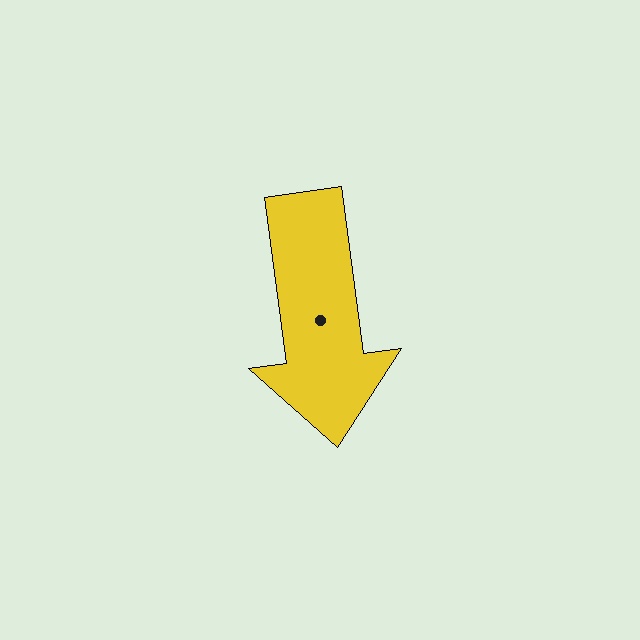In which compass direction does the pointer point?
South.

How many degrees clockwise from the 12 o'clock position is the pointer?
Approximately 172 degrees.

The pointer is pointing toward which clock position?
Roughly 6 o'clock.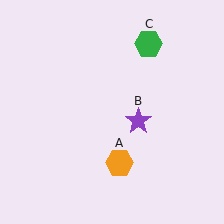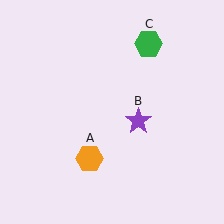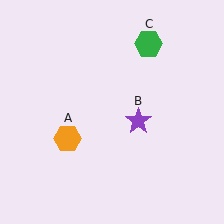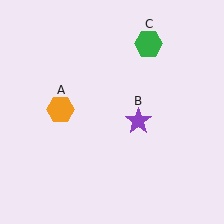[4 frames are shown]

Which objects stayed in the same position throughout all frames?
Purple star (object B) and green hexagon (object C) remained stationary.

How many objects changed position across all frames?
1 object changed position: orange hexagon (object A).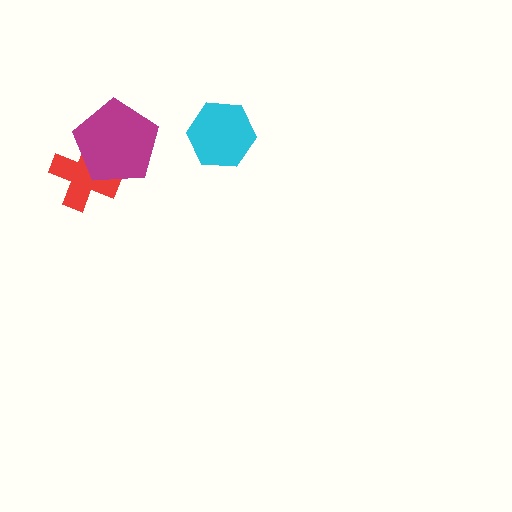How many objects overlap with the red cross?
1 object overlaps with the red cross.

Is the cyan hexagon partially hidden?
No, no other shape covers it.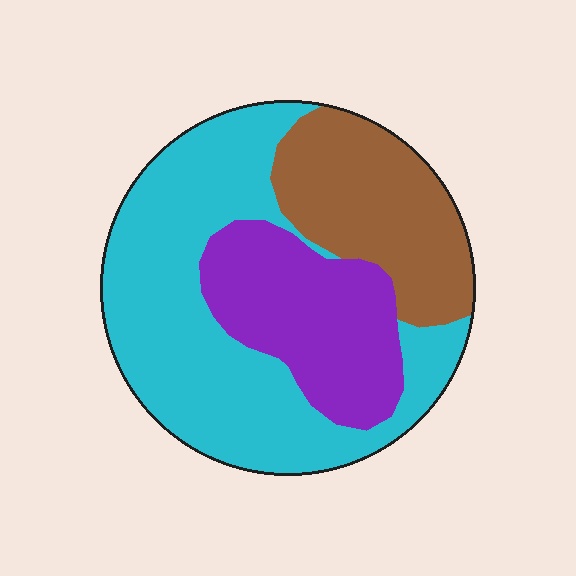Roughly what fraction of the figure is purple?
Purple takes up about one quarter (1/4) of the figure.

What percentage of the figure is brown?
Brown takes up about one quarter (1/4) of the figure.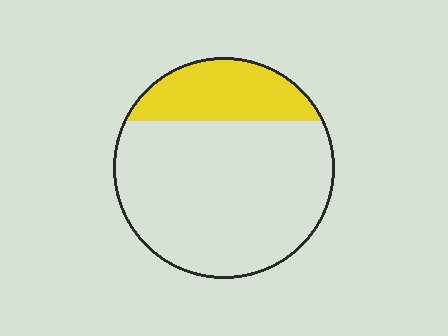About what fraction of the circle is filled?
About one quarter (1/4).